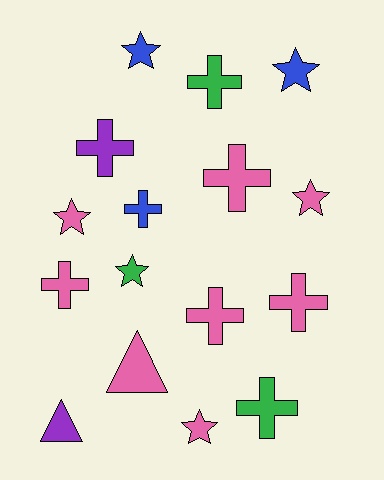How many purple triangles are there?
There is 1 purple triangle.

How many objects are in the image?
There are 16 objects.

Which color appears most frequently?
Pink, with 8 objects.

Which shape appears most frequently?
Cross, with 8 objects.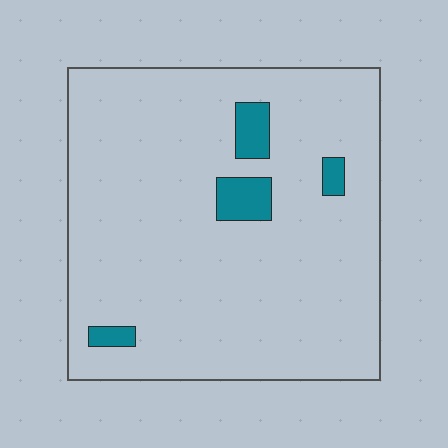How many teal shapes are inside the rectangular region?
4.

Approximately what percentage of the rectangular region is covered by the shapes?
Approximately 5%.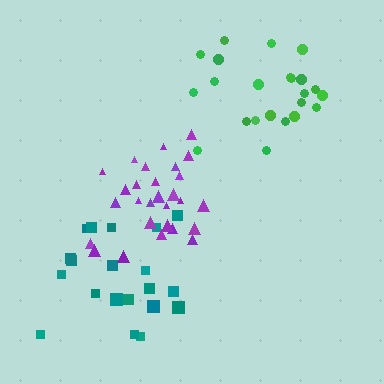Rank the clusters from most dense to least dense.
purple, green, teal.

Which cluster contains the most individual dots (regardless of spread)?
Purple (28).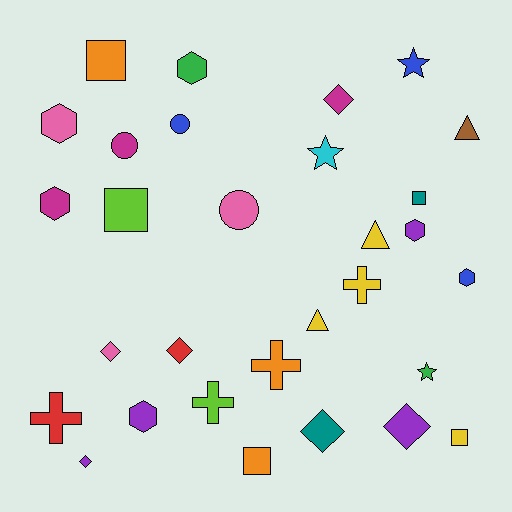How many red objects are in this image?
There are 2 red objects.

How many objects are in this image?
There are 30 objects.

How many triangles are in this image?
There are 3 triangles.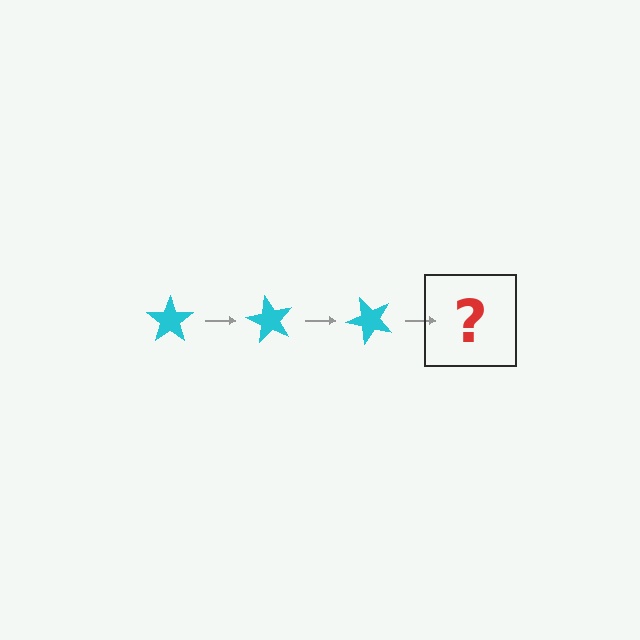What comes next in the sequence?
The next element should be a cyan star rotated 180 degrees.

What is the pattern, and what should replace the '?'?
The pattern is that the star rotates 60 degrees each step. The '?' should be a cyan star rotated 180 degrees.